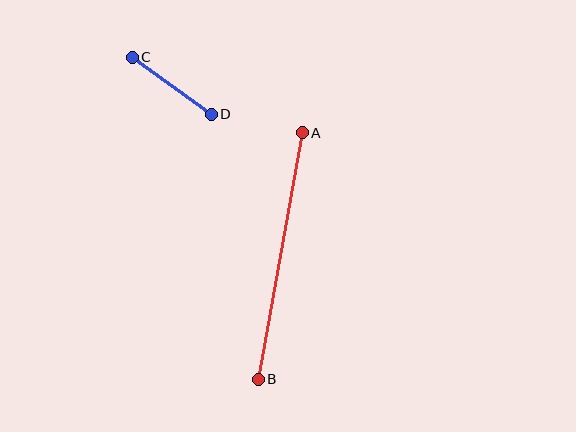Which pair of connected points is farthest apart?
Points A and B are farthest apart.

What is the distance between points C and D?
The distance is approximately 98 pixels.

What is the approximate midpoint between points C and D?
The midpoint is at approximately (172, 86) pixels.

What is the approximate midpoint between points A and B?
The midpoint is at approximately (280, 256) pixels.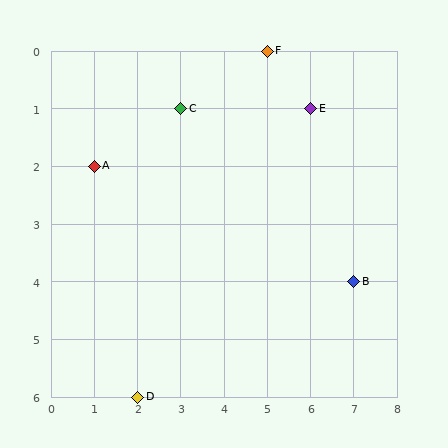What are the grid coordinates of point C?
Point C is at grid coordinates (3, 1).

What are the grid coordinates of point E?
Point E is at grid coordinates (6, 1).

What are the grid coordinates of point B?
Point B is at grid coordinates (7, 4).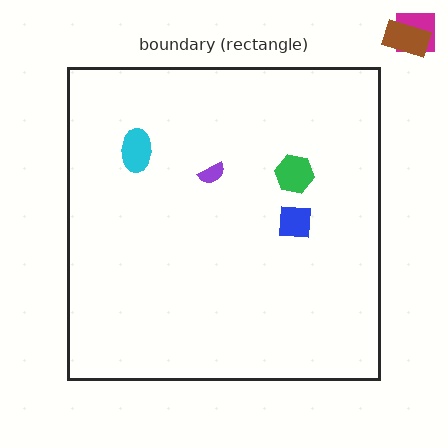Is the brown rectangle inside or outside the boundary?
Outside.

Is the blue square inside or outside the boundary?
Inside.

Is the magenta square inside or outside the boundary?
Outside.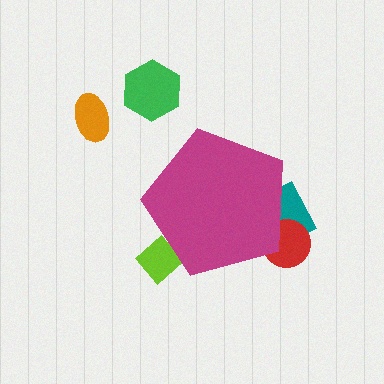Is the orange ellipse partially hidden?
No, the orange ellipse is fully visible.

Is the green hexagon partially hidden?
No, the green hexagon is fully visible.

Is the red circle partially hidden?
Yes, the red circle is partially hidden behind the magenta pentagon.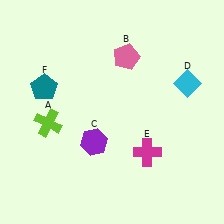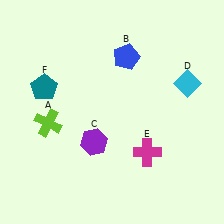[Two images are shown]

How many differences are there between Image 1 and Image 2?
There is 1 difference between the two images.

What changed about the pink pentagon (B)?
In Image 1, B is pink. In Image 2, it changed to blue.